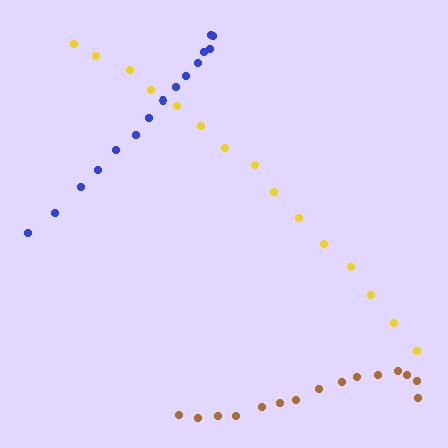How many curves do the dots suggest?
There are 3 distinct paths.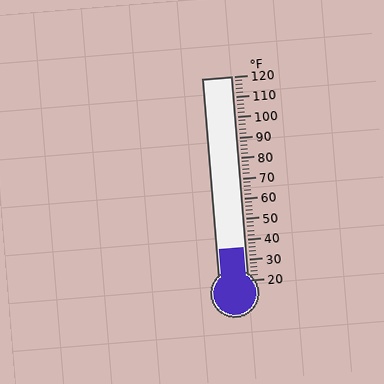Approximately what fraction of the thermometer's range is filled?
The thermometer is filled to approximately 15% of its range.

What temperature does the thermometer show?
The thermometer shows approximately 36°F.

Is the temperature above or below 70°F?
The temperature is below 70°F.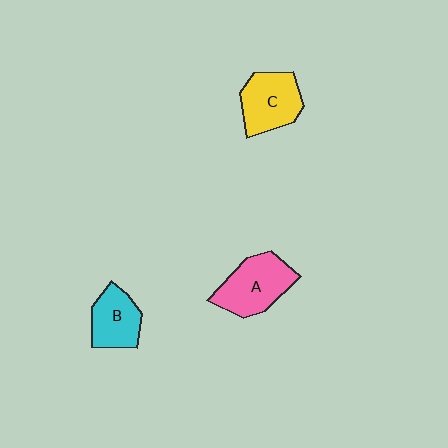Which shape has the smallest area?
Shape B (cyan).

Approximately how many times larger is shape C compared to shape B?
Approximately 1.2 times.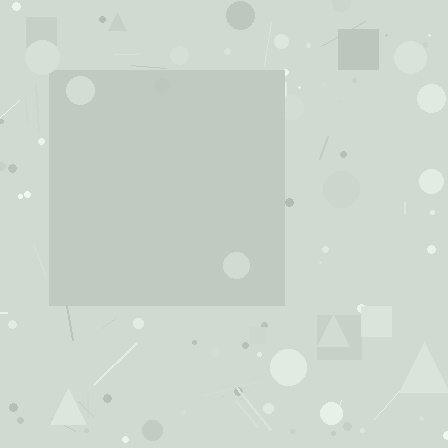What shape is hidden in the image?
A square is hidden in the image.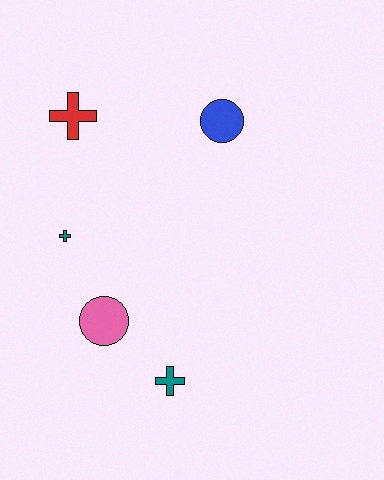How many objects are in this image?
There are 5 objects.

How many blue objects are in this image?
There is 1 blue object.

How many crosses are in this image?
There are 3 crosses.